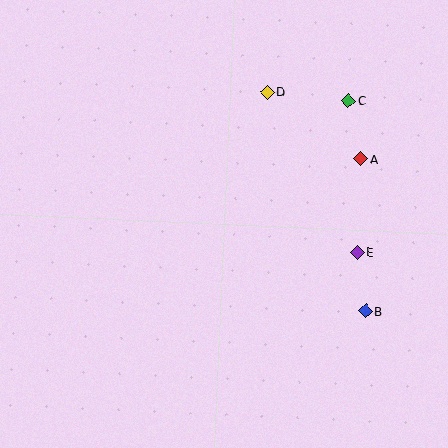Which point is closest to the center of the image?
Point E at (357, 252) is closest to the center.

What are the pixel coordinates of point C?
Point C is at (348, 101).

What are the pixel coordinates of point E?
Point E is at (357, 252).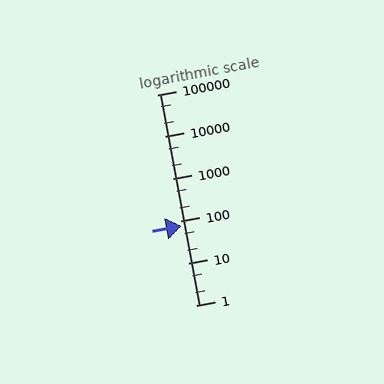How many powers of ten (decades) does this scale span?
The scale spans 5 decades, from 1 to 100000.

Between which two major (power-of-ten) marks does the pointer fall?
The pointer is between 10 and 100.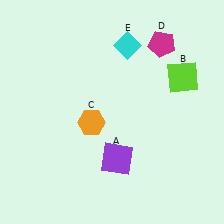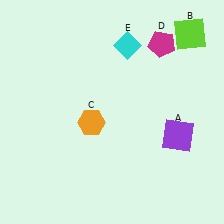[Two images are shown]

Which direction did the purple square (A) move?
The purple square (A) moved right.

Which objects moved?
The objects that moved are: the purple square (A), the lime square (B).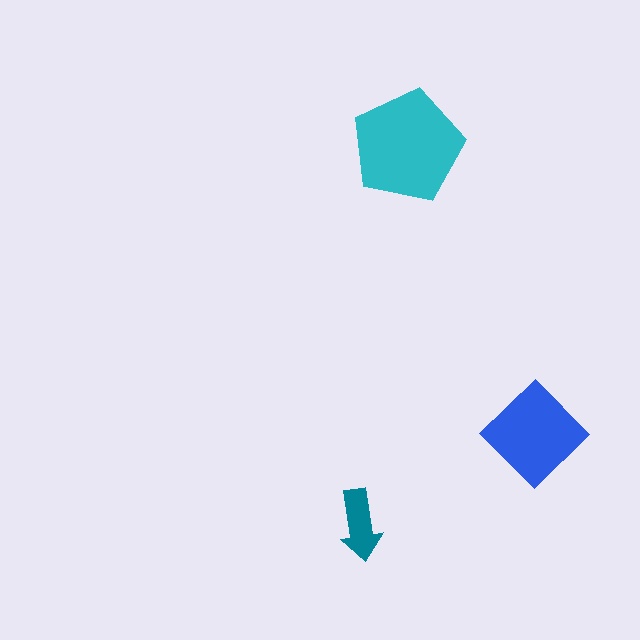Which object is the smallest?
The teal arrow.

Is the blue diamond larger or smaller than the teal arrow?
Larger.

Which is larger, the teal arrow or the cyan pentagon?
The cyan pentagon.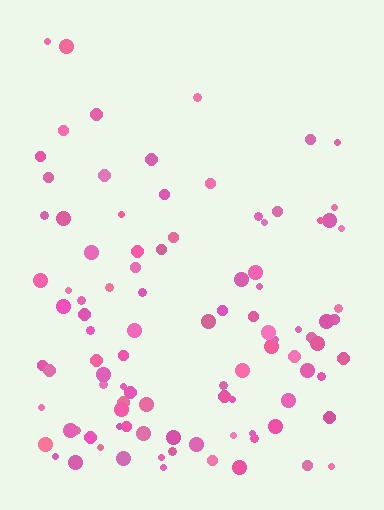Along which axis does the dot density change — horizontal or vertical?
Vertical.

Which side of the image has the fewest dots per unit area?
The top.